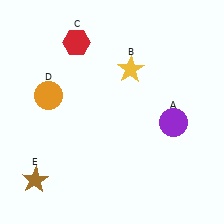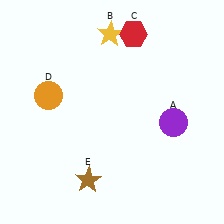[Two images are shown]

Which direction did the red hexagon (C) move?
The red hexagon (C) moved right.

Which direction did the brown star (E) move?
The brown star (E) moved right.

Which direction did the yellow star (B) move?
The yellow star (B) moved up.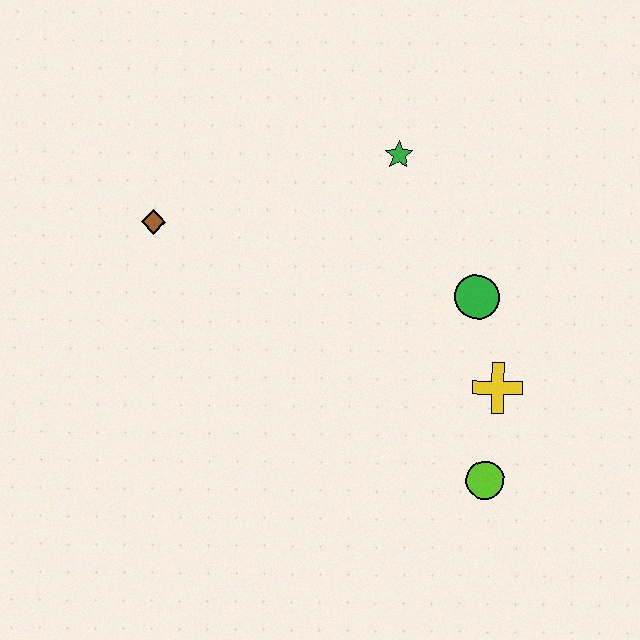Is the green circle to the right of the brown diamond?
Yes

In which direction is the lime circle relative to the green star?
The lime circle is below the green star.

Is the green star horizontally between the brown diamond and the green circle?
Yes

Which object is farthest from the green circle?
The brown diamond is farthest from the green circle.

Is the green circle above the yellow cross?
Yes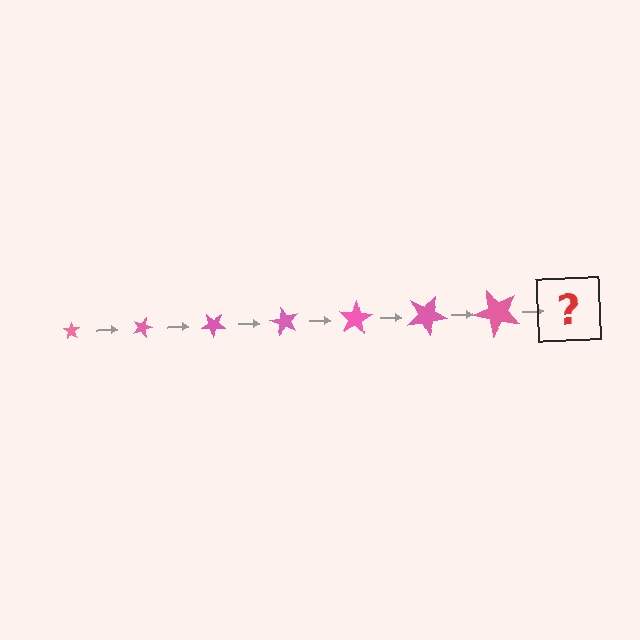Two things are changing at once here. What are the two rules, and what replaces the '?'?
The two rules are that the star grows larger each step and it rotates 20 degrees each step. The '?' should be a star, larger than the previous one and rotated 140 degrees from the start.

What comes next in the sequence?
The next element should be a star, larger than the previous one and rotated 140 degrees from the start.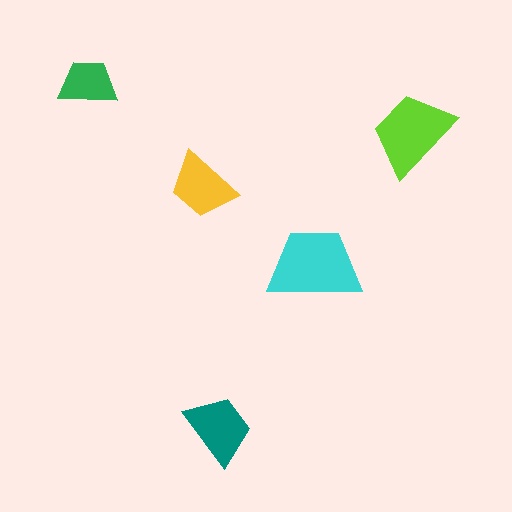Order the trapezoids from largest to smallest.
the cyan one, the lime one, the teal one, the yellow one, the green one.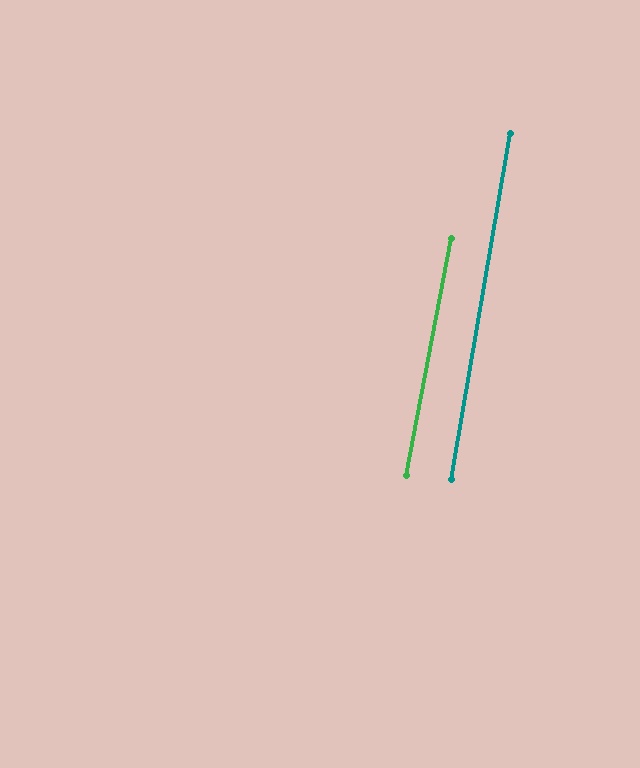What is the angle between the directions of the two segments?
Approximately 1 degree.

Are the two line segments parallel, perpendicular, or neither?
Parallel — their directions differ by only 1.1°.